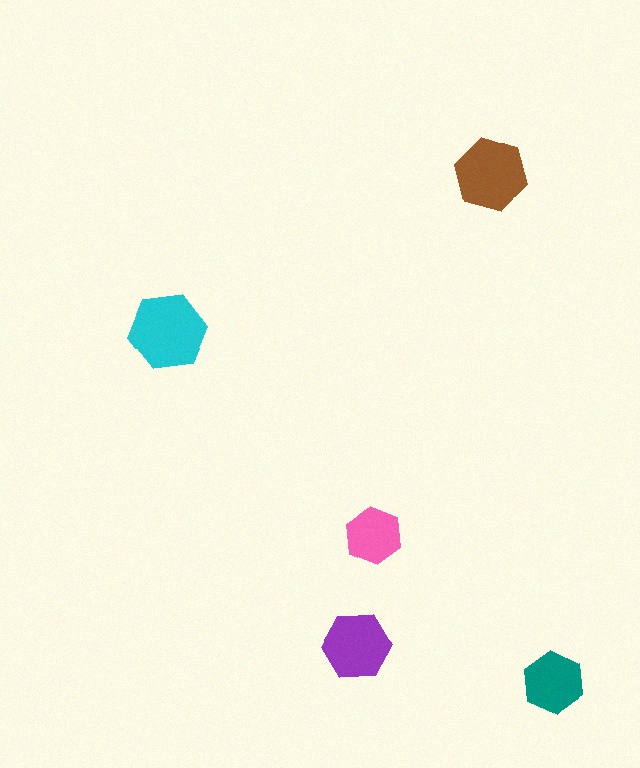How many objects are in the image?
There are 5 objects in the image.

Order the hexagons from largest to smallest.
the cyan one, the brown one, the purple one, the teal one, the pink one.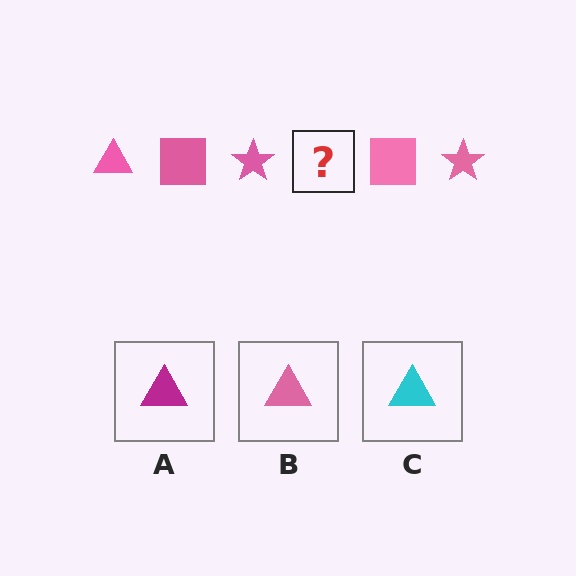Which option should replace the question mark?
Option B.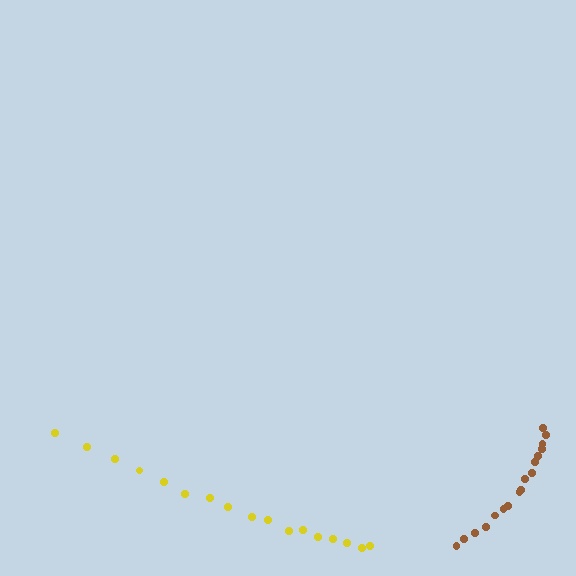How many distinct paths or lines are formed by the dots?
There are 2 distinct paths.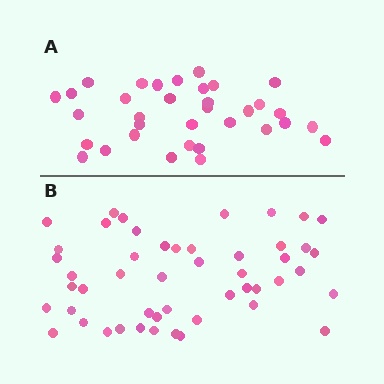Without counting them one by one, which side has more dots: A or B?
Region B (the bottom region) has more dots.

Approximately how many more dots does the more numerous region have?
Region B has approximately 15 more dots than region A.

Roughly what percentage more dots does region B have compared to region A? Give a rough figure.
About 45% more.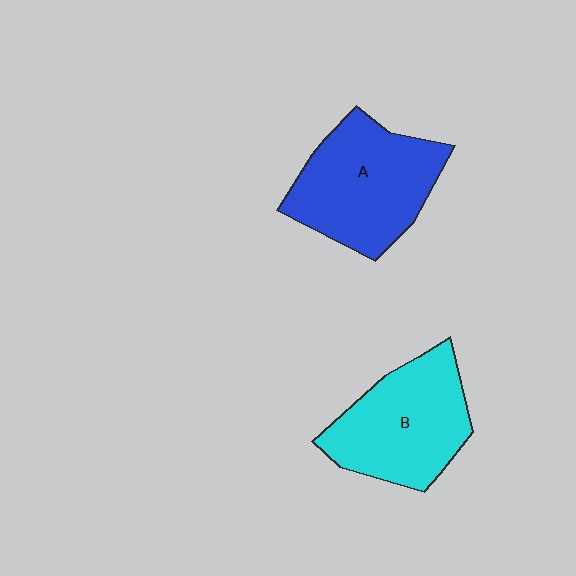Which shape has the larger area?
Shape A (blue).